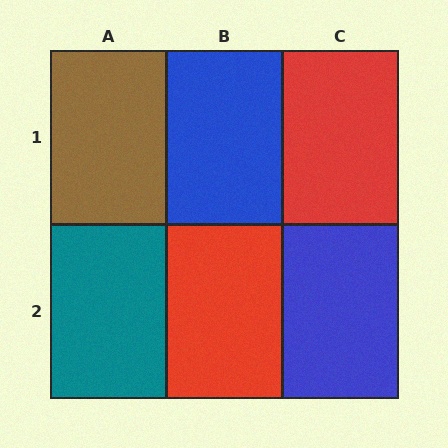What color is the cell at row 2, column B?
Red.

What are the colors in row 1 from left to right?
Brown, blue, red.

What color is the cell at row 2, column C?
Blue.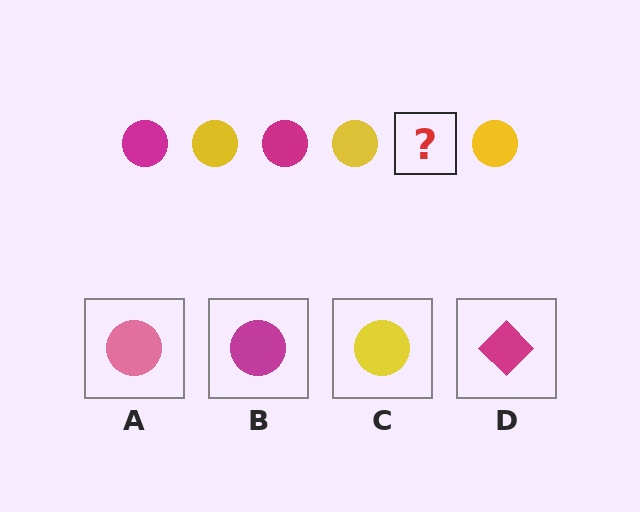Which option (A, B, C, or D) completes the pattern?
B.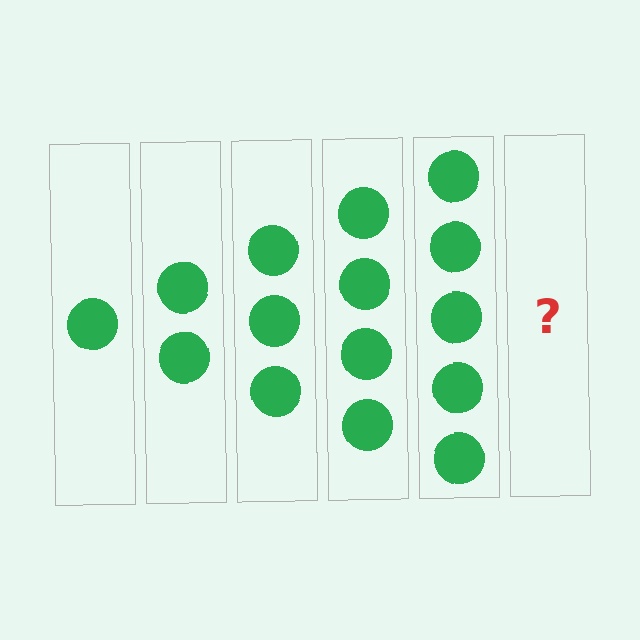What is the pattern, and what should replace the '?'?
The pattern is that each step adds one more circle. The '?' should be 6 circles.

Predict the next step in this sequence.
The next step is 6 circles.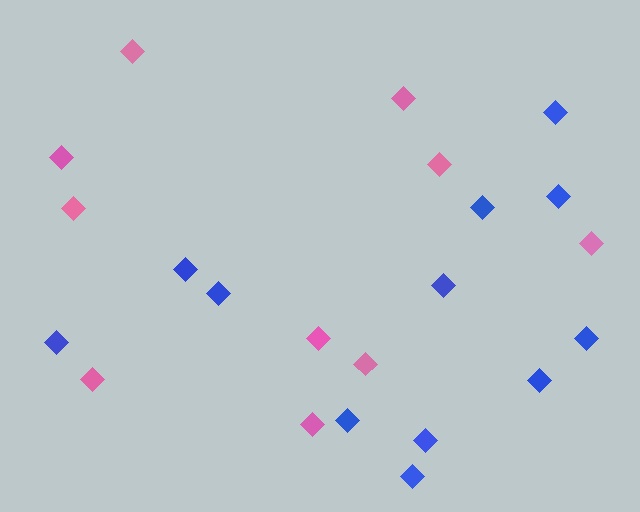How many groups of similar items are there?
There are 2 groups: one group of pink diamonds (10) and one group of blue diamonds (12).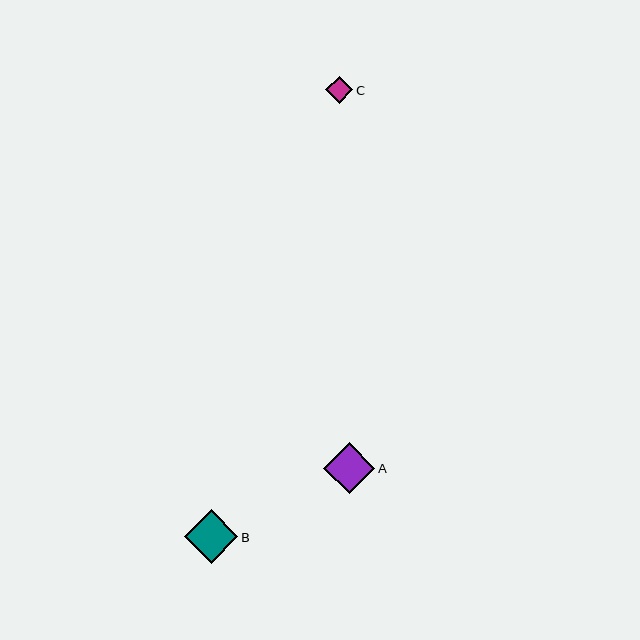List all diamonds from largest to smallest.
From largest to smallest: B, A, C.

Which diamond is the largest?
Diamond B is the largest with a size of approximately 53 pixels.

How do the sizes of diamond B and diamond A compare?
Diamond B and diamond A are approximately the same size.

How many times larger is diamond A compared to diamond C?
Diamond A is approximately 1.9 times the size of diamond C.